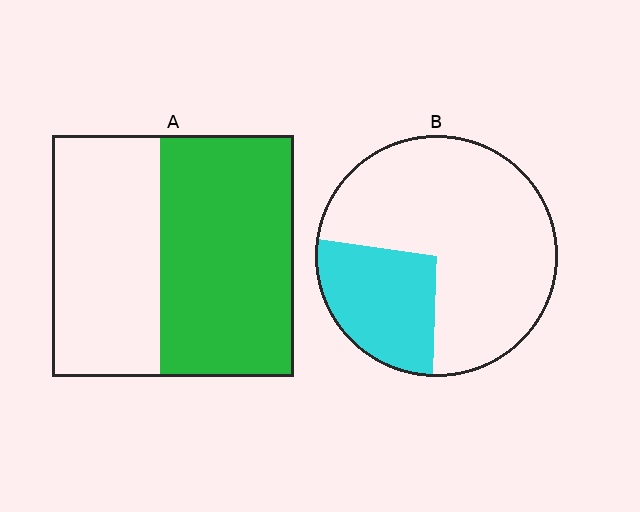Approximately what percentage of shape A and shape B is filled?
A is approximately 55% and B is approximately 25%.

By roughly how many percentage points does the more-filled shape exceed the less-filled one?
By roughly 30 percentage points (A over B).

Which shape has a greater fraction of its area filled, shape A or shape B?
Shape A.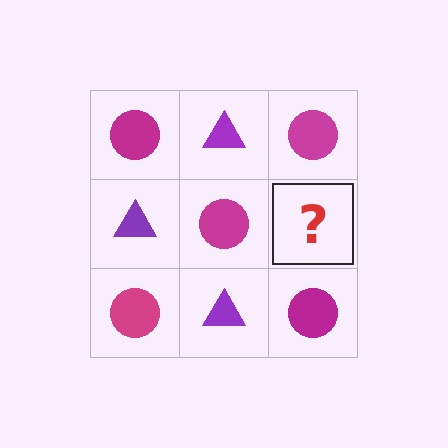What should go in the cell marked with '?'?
The missing cell should contain a purple triangle.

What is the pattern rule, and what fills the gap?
The rule is that it alternates magenta circle and purple triangle in a checkerboard pattern. The gap should be filled with a purple triangle.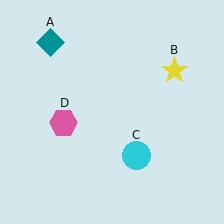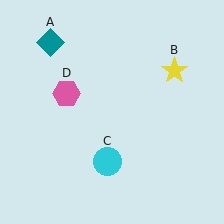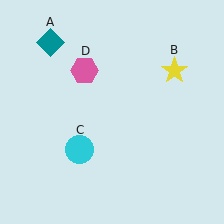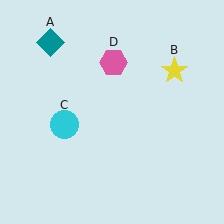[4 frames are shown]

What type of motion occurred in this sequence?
The cyan circle (object C), pink hexagon (object D) rotated clockwise around the center of the scene.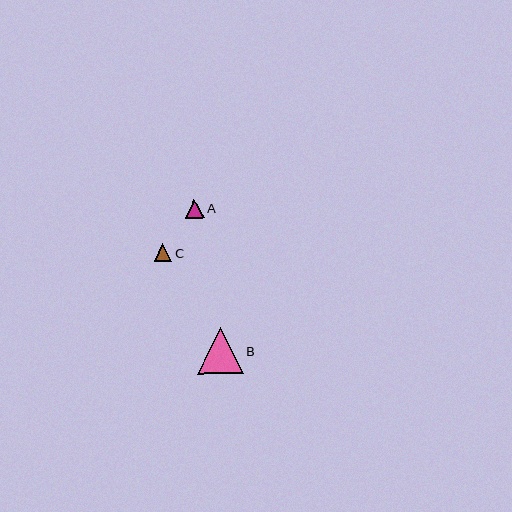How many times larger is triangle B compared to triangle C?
Triangle B is approximately 2.6 times the size of triangle C.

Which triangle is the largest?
Triangle B is the largest with a size of approximately 46 pixels.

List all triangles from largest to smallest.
From largest to smallest: B, A, C.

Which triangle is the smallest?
Triangle C is the smallest with a size of approximately 18 pixels.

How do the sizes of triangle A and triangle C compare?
Triangle A and triangle C are approximately the same size.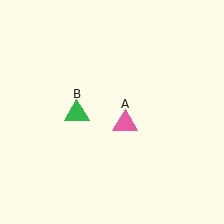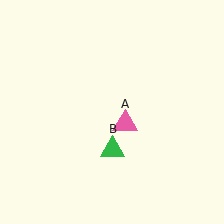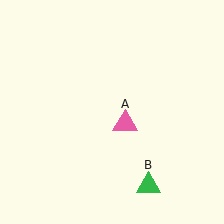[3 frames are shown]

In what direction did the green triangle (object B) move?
The green triangle (object B) moved down and to the right.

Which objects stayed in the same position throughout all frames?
Pink triangle (object A) remained stationary.